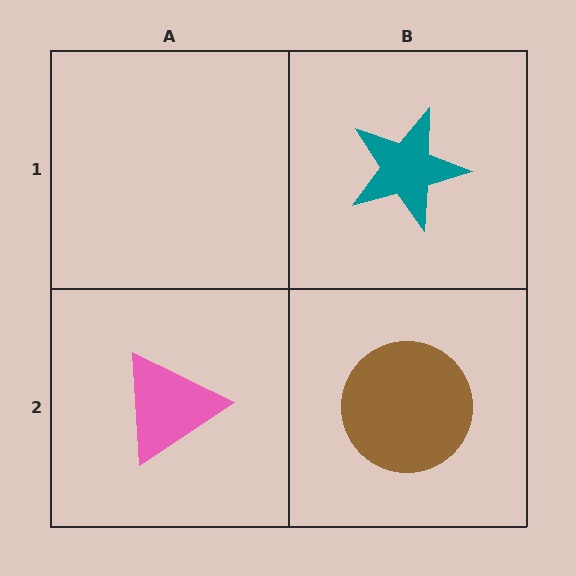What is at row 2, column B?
A brown circle.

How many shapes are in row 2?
2 shapes.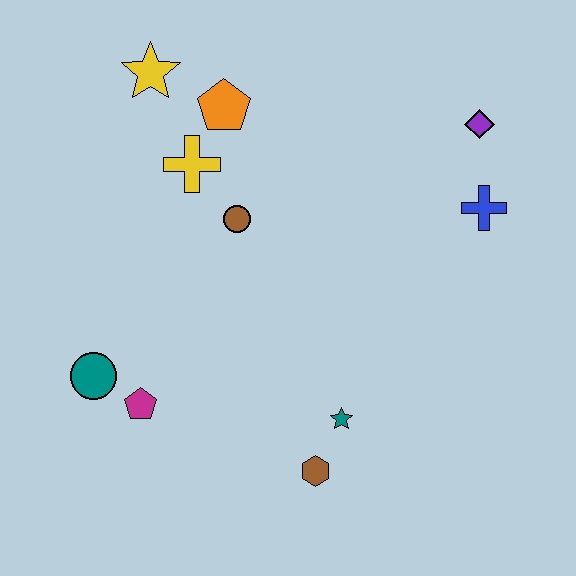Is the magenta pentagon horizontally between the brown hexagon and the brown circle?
No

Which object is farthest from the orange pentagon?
The brown hexagon is farthest from the orange pentagon.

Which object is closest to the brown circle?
The yellow cross is closest to the brown circle.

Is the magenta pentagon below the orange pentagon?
Yes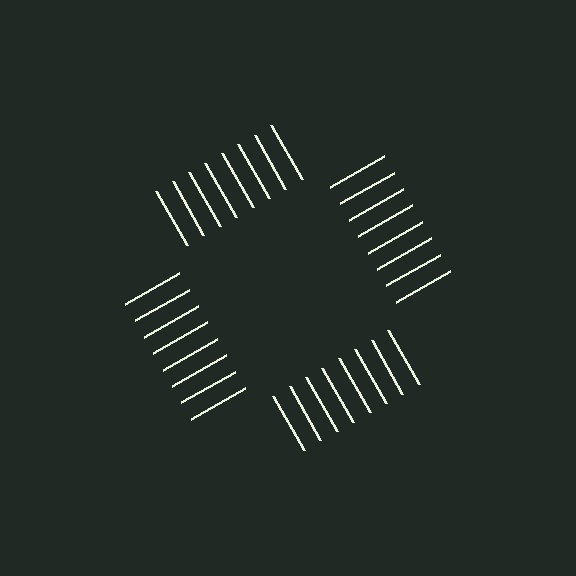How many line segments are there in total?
32 — 8 along each of the 4 edges.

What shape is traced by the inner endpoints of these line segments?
An illusory square — the line segments terminate on its edges but no continuous stroke is drawn.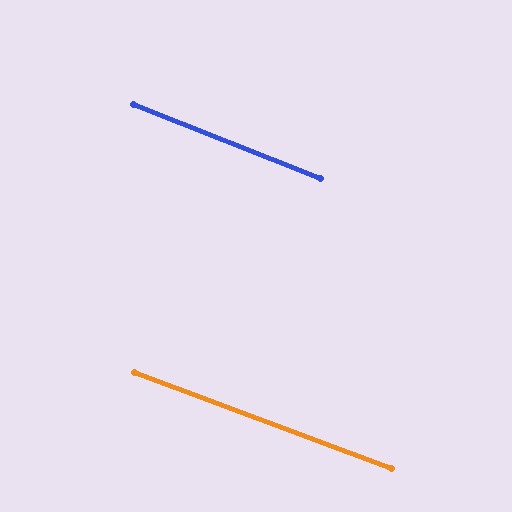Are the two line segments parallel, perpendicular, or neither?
Parallel — their directions differ by only 1.4°.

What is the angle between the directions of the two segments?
Approximately 1 degree.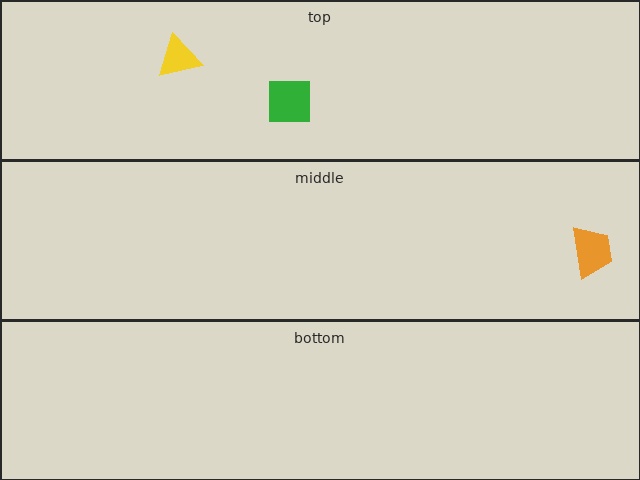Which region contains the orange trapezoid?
The middle region.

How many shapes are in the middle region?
1.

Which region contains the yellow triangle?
The top region.